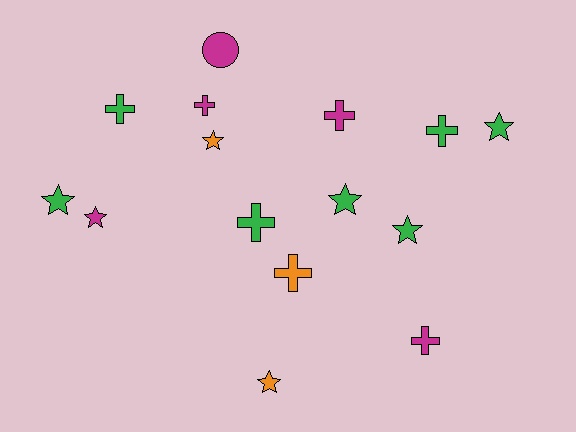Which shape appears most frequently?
Cross, with 7 objects.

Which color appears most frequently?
Green, with 7 objects.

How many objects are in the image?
There are 15 objects.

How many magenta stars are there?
There is 1 magenta star.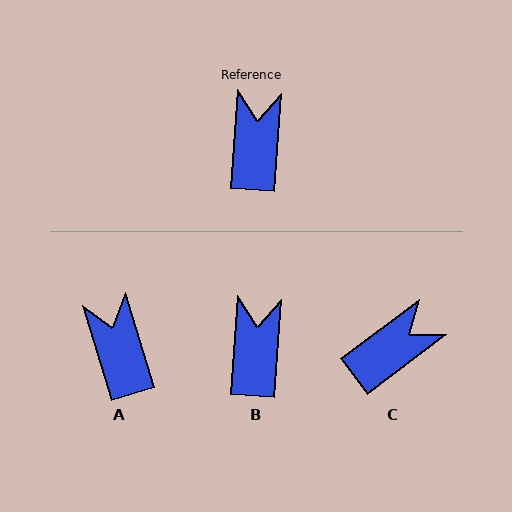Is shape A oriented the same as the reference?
No, it is off by about 21 degrees.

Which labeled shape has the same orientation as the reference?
B.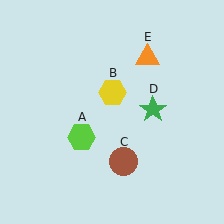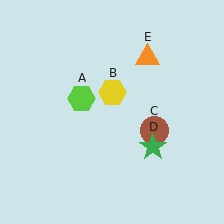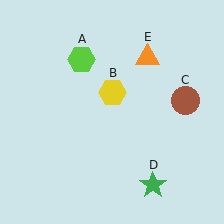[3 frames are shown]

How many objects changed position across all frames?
3 objects changed position: lime hexagon (object A), brown circle (object C), green star (object D).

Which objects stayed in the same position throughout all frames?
Yellow hexagon (object B) and orange triangle (object E) remained stationary.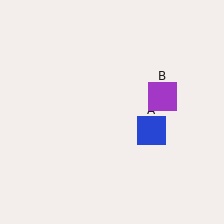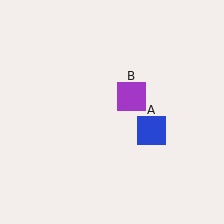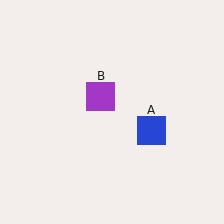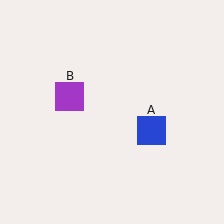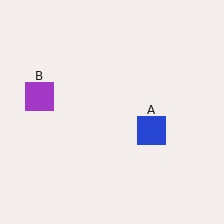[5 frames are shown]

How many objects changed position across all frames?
1 object changed position: purple square (object B).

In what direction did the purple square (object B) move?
The purple square (object B) moved left.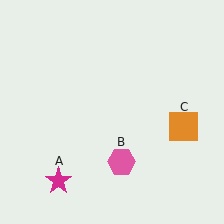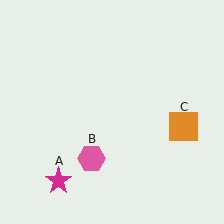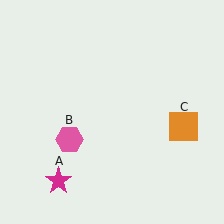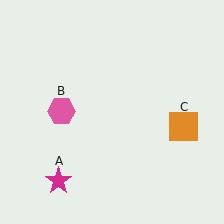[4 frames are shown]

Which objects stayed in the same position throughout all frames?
Magenta star (object A) and orange square (object C) remained stationary.